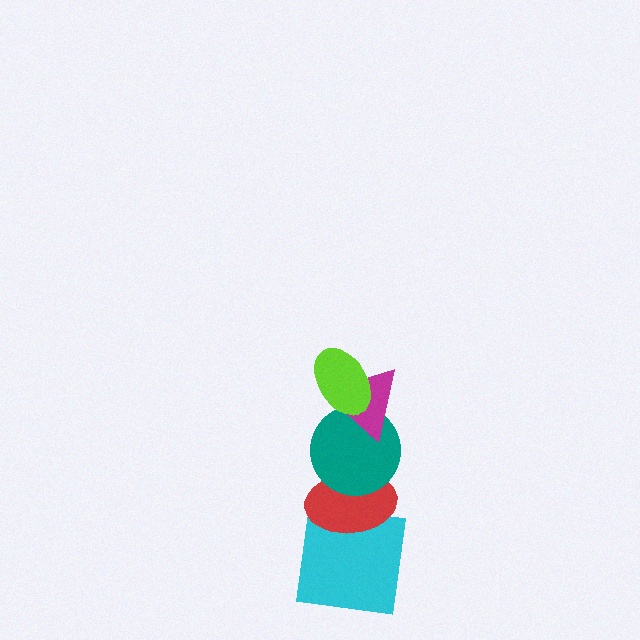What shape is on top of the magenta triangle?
The lime ellipse is on top of the magenta triangle.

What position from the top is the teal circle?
The teal circle is 3rd from the top.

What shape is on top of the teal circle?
The magenta triangle is on top of the teal circle.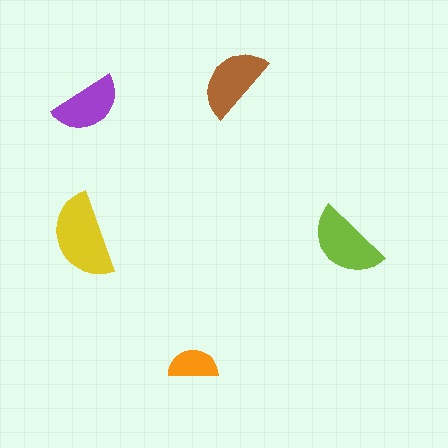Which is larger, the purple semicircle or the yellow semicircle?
The yellow one.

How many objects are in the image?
There are 5 objects in the image.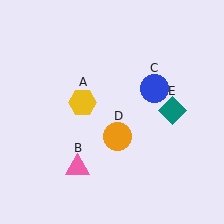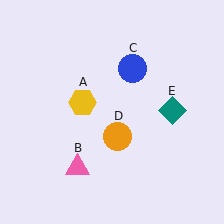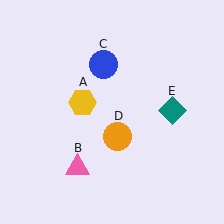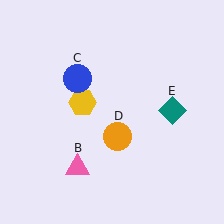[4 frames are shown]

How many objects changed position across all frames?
1 object changed position: blue circle (object C).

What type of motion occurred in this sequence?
The blue circle (object C) rotated counterclockwise around the center of the scene.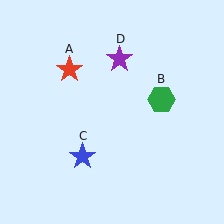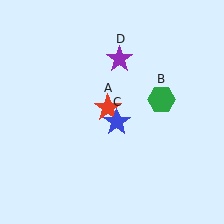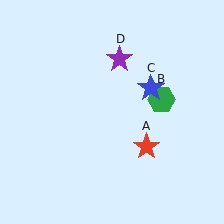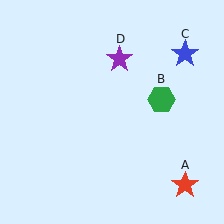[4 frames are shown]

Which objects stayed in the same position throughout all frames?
Green hexagon (object B) and purple star (object D) remained stationary.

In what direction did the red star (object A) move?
The red star (object A) moved down and to the right.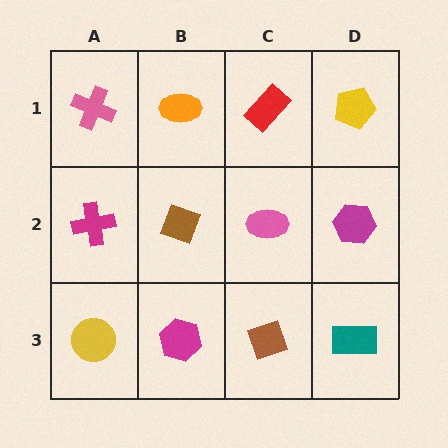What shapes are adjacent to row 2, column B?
An orange ellipse (row 1, column B), a magenta hexagon (row 3, column B), a magenta cross (row 2, column A), a pink ellipse (row 2, column C).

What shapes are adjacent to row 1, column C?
A pink ellipse (row 2, column C), an orange ellipse (row 1, column B), a yellow pentagon (row 1, column D).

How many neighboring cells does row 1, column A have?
2.